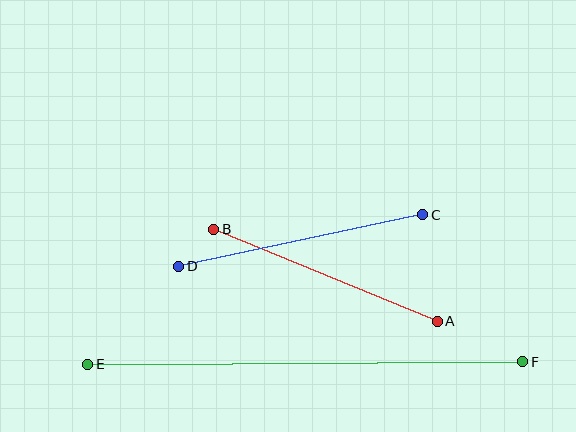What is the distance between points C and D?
The distance is approximately 250 pixels.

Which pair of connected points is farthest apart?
Points E and F are farthest apart.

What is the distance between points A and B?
The distance is approximately 242 pixels.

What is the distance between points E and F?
The distance is approximately 435 pixels.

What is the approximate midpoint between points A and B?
The midpoint is at approximately (326, 275) pixels.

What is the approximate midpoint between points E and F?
The midpoint is at approximately (305, 363) pixels.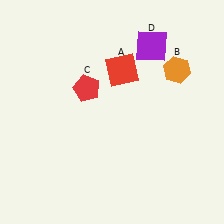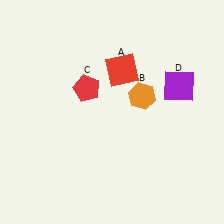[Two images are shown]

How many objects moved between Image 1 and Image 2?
2 objects moved between the two images.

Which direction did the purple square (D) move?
The purple square (D) moved down.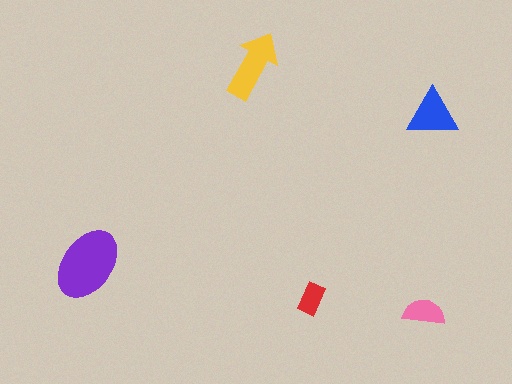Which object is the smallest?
The red rectangle.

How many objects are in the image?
There are 5 objects in the image.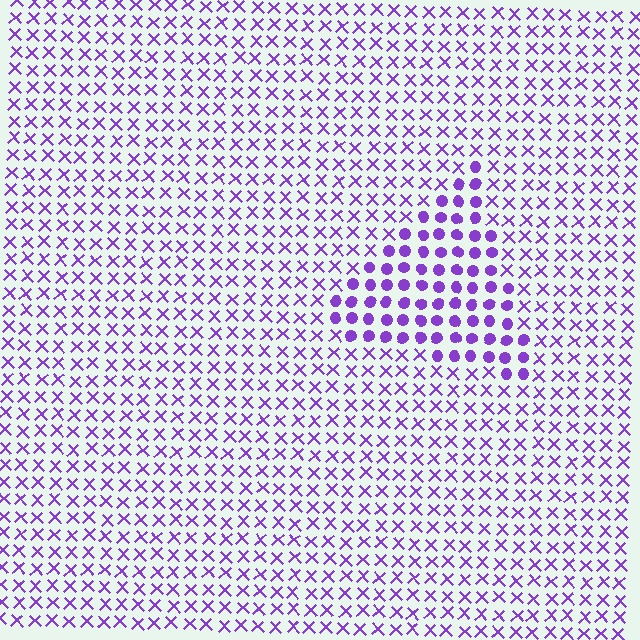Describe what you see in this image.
The image is filled with small purple elements arranged in a uniform grid. A triangle-shaped region contains circles, while the surrounding area contains X marks. The boundary is defined purely by the change in element shape.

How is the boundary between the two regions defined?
The boundary is defined by a change in element shape: circles inside vs. X marks outside. All elements share the same color and spacing.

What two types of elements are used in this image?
The image uses circles inside the triangle region and X marks outside it.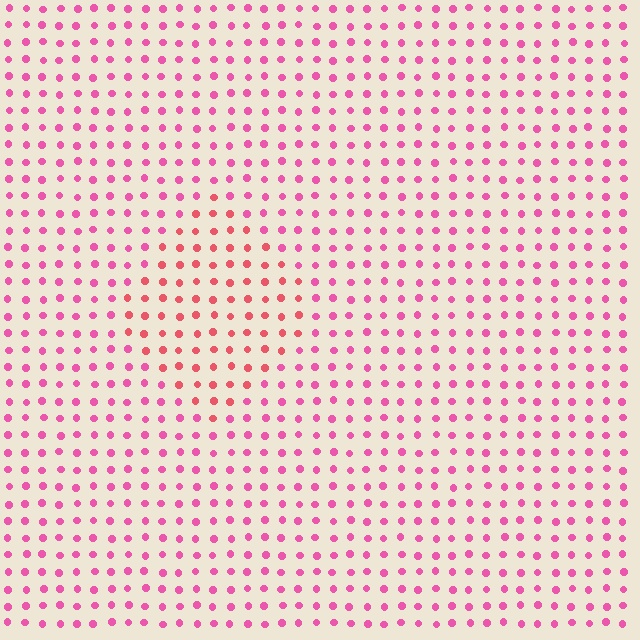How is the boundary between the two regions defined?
The boundary is defined purely by a slight shift in hue (about 28 degrees). Spacing, size, and orientation are identical on both sides.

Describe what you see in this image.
The image is filled with small pink elements in a uniform arrangement. A diamond-shaped region is visible where the elements are tinted to a slightly different hue, forming a subtle color boundary.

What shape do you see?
I see a diamond.